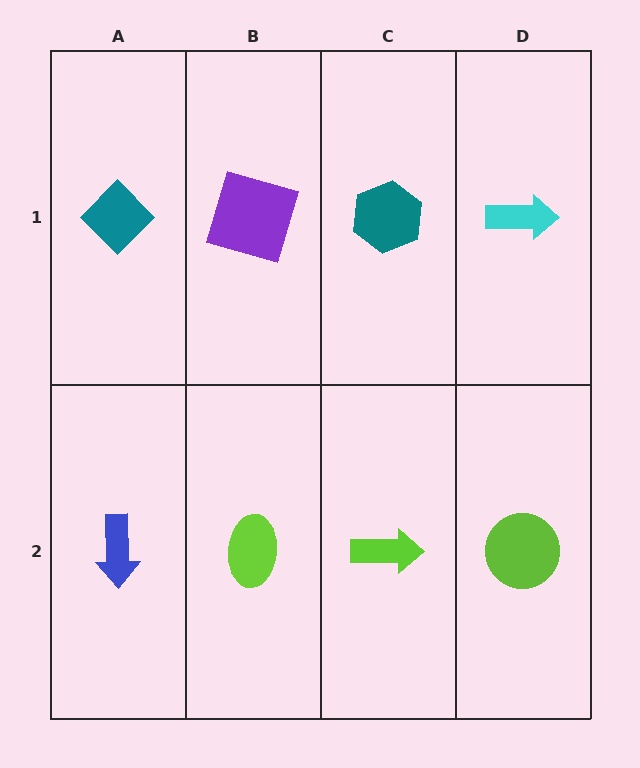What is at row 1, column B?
A purple square.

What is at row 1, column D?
A cyan arrow.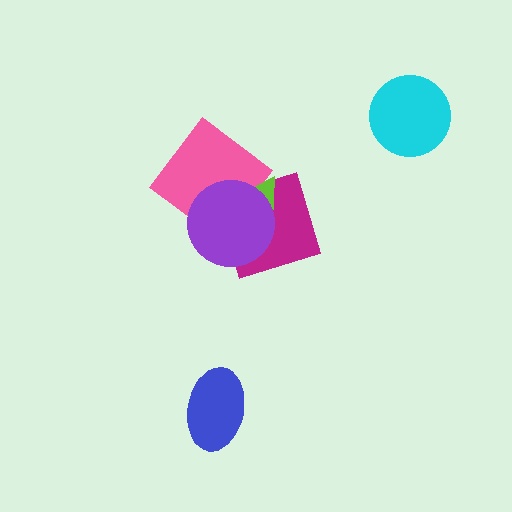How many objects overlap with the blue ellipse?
0 objects overlap with the blue ellipse.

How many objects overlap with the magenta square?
3 objects overlap with the magenta square.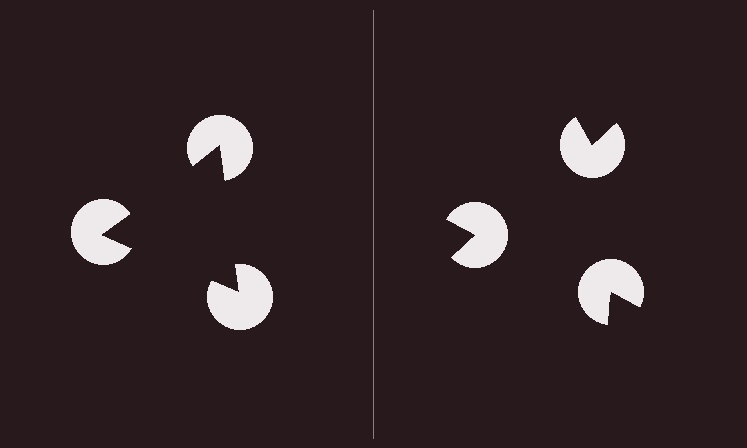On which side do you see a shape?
An illusory triangle appears on the left side. On the right side the wedge cuts are rotated, so no coherent shape forms.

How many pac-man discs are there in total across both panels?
6 — 3 on each side.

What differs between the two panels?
The pac-man discs are positioned identically on both sides; only the wedge orientations differ. On the left they align to a triangle; on the right they are misaligned.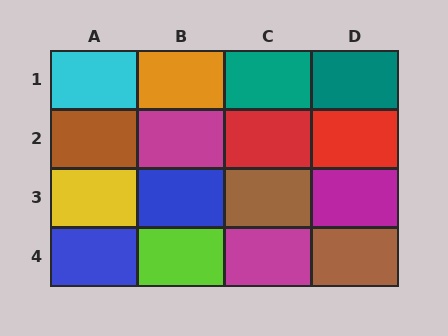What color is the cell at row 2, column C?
Red.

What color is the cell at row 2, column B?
Magenta.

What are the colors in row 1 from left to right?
Cyan, orange, teal, teal.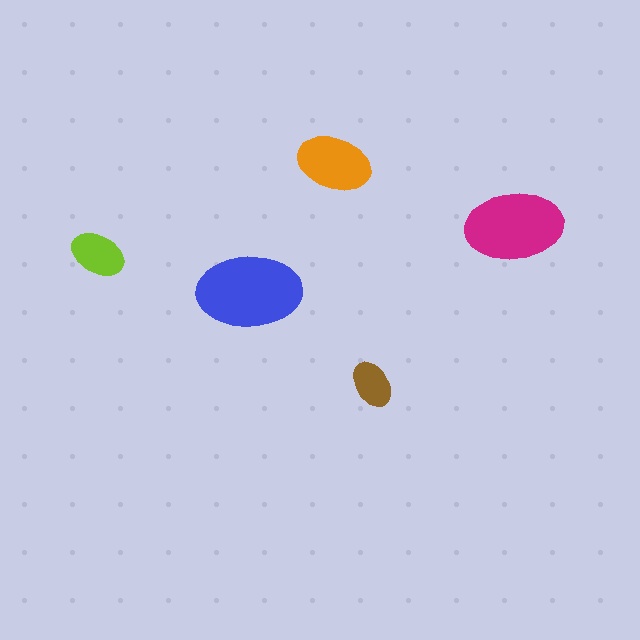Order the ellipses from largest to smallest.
the blue one, the magenta one, the orange one, the lime one, the brown one.